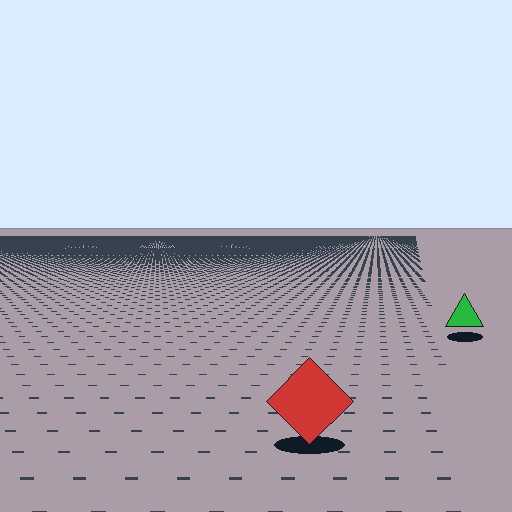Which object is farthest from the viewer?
The green triangle is farthest from the viewer. It appears smaller and the ground texture around it is denser.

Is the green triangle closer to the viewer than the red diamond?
No. The red diamond is closer — you can tell from the texture gradient: the ground texture is coarser near it.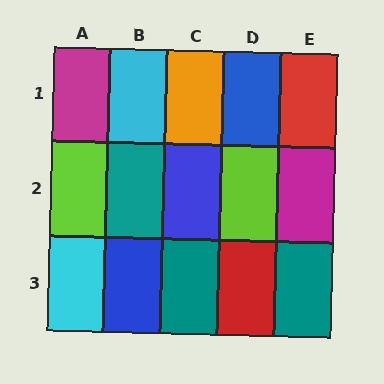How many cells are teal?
3 cells are teal.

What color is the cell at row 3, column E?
Teal.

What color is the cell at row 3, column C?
Teal.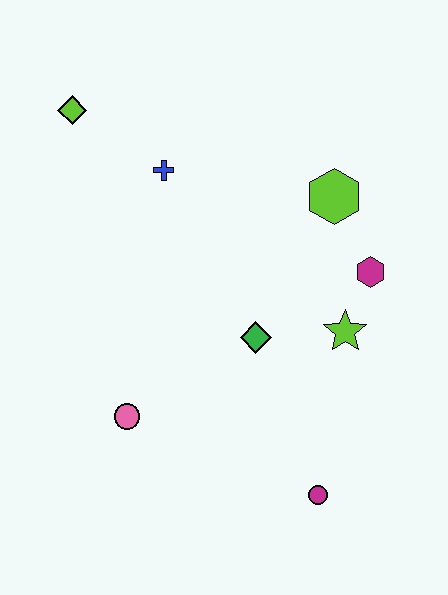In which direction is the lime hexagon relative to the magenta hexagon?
The lime hexagon is above the magenta hexagon.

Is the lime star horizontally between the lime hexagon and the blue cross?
No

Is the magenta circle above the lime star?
No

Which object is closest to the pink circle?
The green diamond is closest to the pink circle.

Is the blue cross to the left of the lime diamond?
No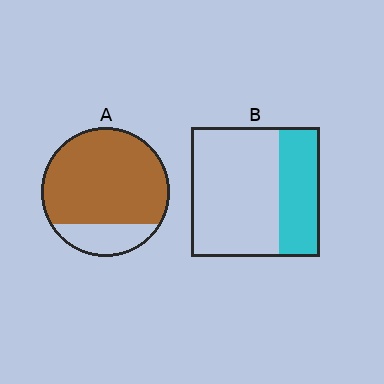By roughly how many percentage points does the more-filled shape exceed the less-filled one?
By roughly 50 percentage points (A over B).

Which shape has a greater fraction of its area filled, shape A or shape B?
Shape A.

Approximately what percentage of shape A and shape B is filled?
A is approximately 80% and B is approximately 30%.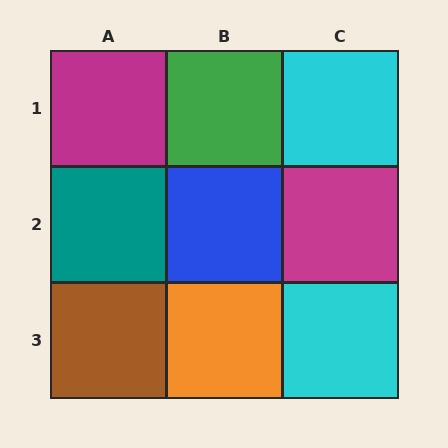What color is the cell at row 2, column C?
Magenta.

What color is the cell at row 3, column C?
Cyan.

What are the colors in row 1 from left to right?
Magenta, green, cyan.